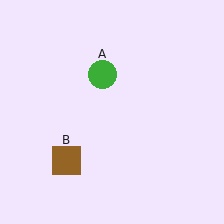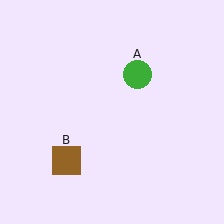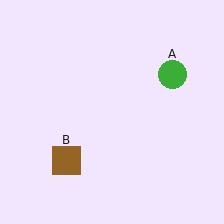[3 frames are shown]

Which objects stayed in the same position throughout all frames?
Brown square (object B) remained stationary.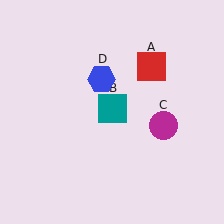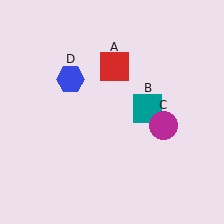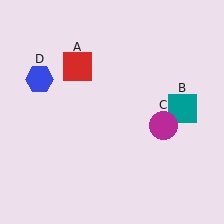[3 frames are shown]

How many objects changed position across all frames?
3 objects changed position: red square (object A), teal square (object B), blue hexagon (object D).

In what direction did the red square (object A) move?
The red square (object A) moved left.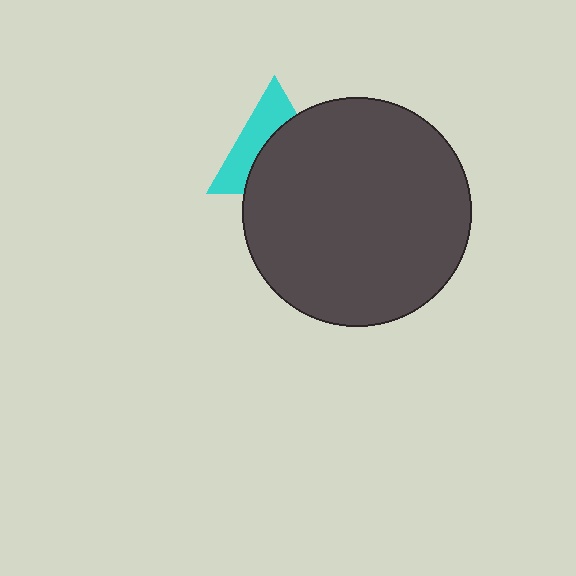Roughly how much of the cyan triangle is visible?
A small part of it is visible (roughly 43%).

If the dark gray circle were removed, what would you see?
You would see the complete cyan triangle.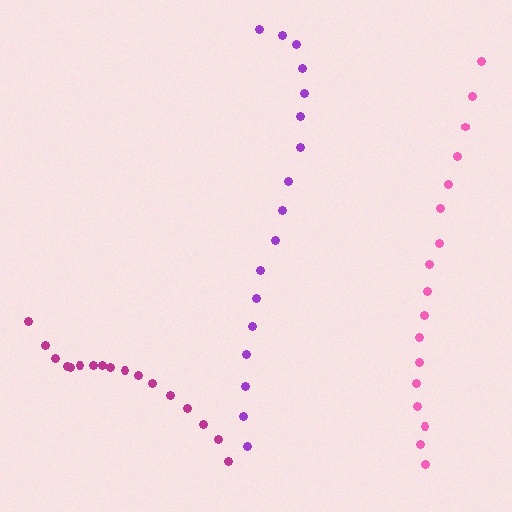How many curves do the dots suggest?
There are 3 distinct paths.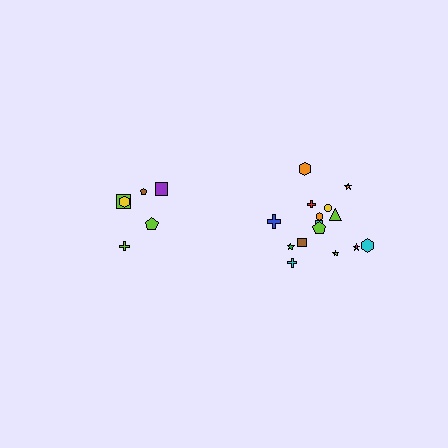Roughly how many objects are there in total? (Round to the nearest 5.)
Roughly 20 objects in total.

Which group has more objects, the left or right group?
The right group.